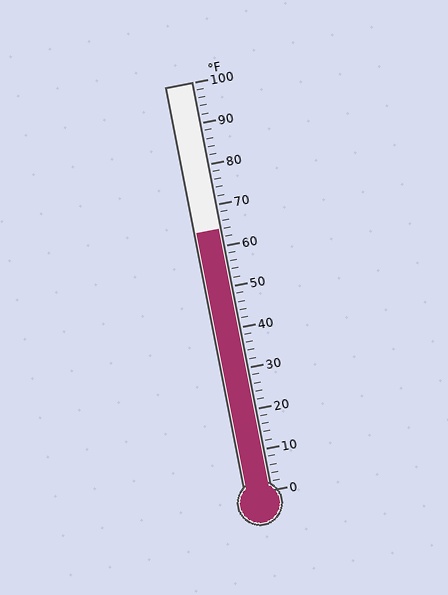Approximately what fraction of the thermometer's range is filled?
The thermometer is filled to approximately 65% of its range.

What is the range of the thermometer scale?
The thermometer scale ranges from 0°F to 100°F.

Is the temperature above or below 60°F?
The temperature is above 60°F.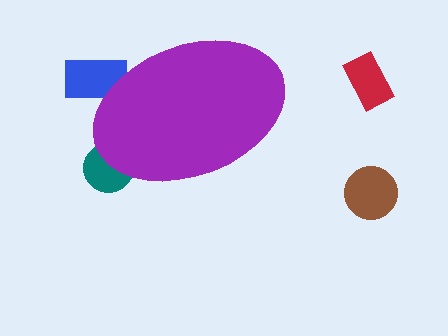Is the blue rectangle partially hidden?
Yes, the blue rectangle is partially hidden behind the purple ellipse.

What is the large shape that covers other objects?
A purple ellipse.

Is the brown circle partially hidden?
No, the brown circle is fully visible.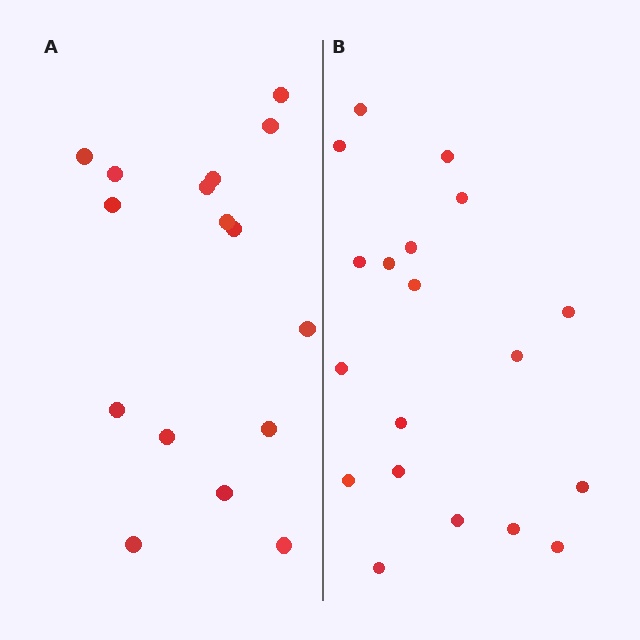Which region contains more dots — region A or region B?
Region B (the right region) has more dots.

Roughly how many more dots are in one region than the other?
Region B has just a few more — roughly 2 or 3 more dots than region A.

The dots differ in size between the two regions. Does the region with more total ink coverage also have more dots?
No. Region A has more total ink coverage because its dots are larger, but region B actually contains more individual dots. Total area can be misleading — the number of items is what matters here.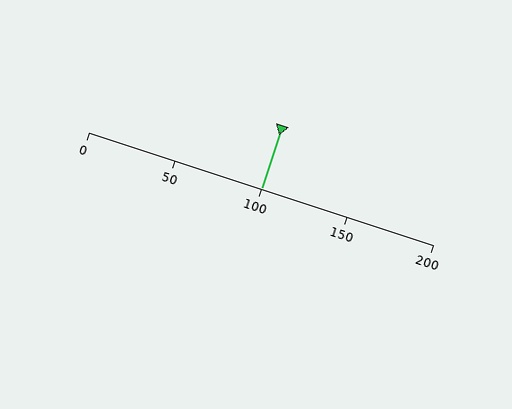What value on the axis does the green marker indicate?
The marker indicates approximately 100.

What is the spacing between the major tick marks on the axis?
The major ticks are spaced 50 apart.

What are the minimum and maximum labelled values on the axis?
The axis runs from 0 to 200.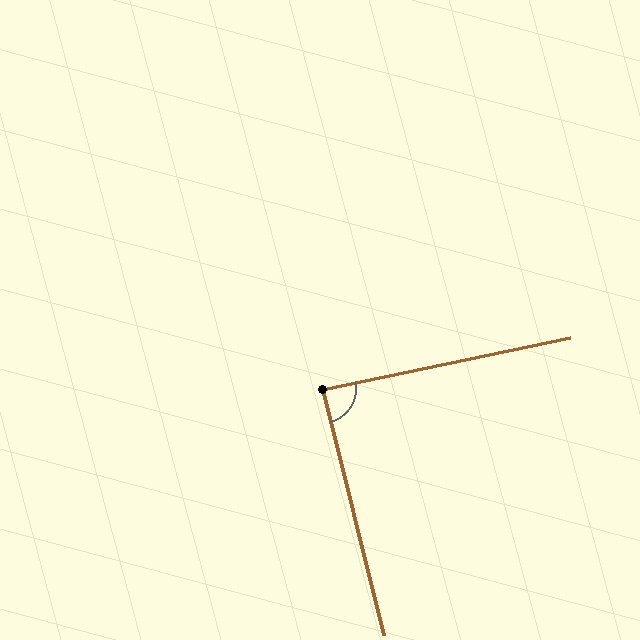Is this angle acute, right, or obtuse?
It is approximately a right angle.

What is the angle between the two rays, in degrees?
Approximately 88 degrees.